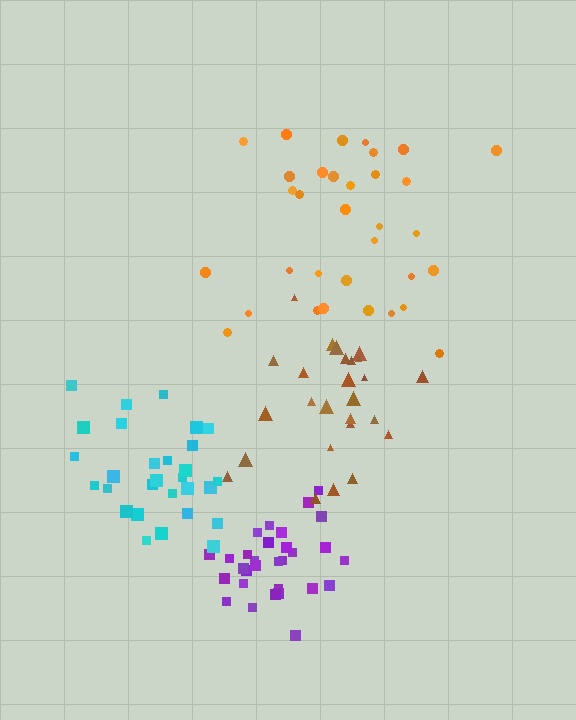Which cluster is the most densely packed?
Purple.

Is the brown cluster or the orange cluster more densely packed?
Orange.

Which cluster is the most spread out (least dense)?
Brown.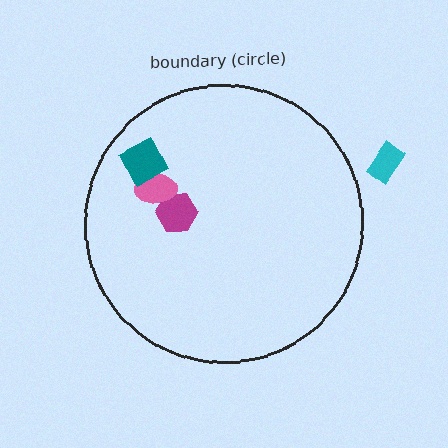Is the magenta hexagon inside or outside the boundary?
Inside.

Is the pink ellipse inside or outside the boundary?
Inside.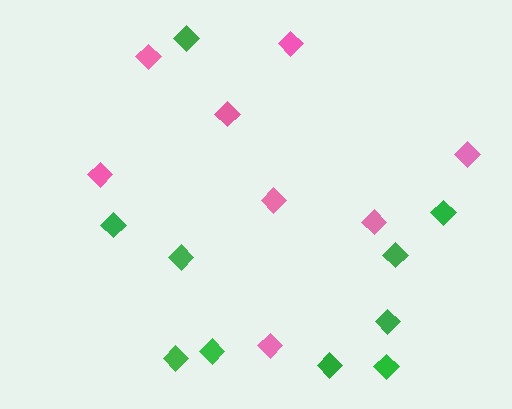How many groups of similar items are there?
There are 2 groups: one group of green diamonds (10) and one group of pink diamonds (8).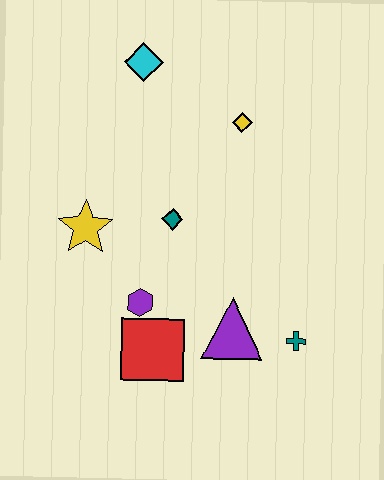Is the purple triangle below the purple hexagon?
Yes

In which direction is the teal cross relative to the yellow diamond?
The teal cross is below the yellow diamond.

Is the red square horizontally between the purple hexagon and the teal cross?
Yes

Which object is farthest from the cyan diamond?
The teal cross is farthest from the cyan diamond.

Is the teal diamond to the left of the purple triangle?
Yes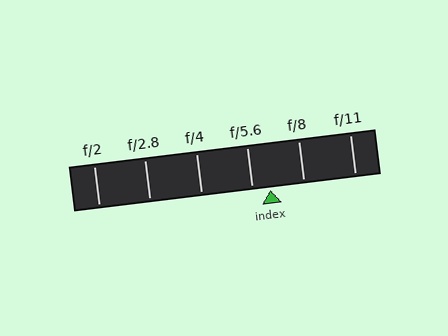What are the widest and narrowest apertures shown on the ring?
The widest aperture shown is f/2 and the narrowest is f/11.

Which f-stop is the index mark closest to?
The index mark is closest to f/5.6.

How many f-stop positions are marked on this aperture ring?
There are 6 f-stop positions marked.